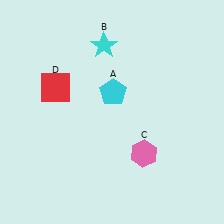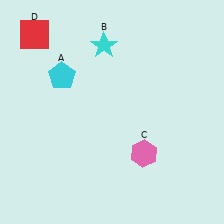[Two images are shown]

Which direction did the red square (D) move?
The red square (D) moved up.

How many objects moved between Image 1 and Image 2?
2 objects moved between the two images.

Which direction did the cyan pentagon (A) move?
The cyan pentagon (A) moved left.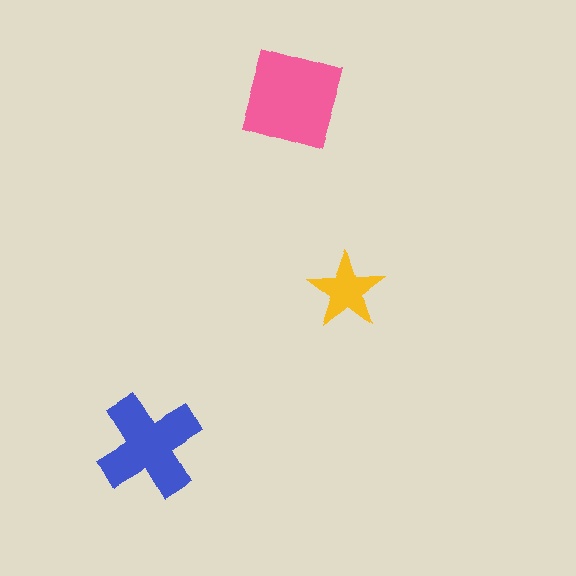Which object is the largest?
The pink square.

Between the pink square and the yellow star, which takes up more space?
The pink square.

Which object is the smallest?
The yellow star.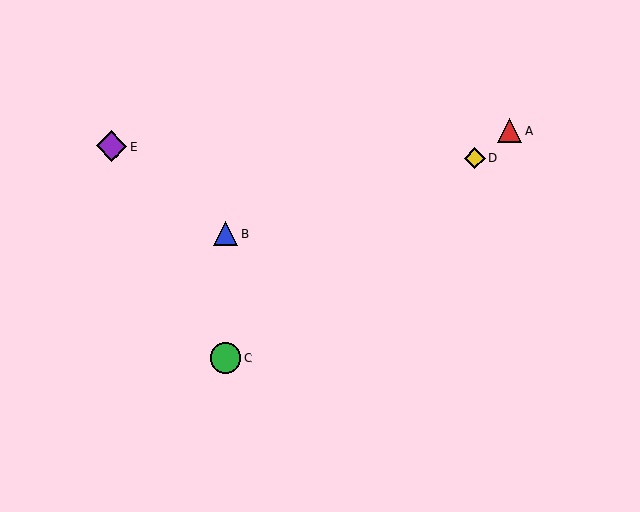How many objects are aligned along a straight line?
3 objects (A, C, D) are aligned along a straight line.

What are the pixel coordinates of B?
Object B is at (226, 234).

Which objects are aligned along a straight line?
Objects A, C, D are aligned along a straight line.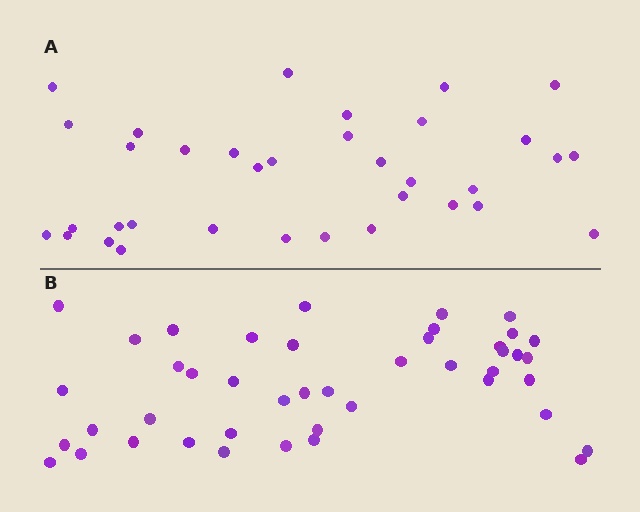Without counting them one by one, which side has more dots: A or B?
Region B (the bottom region) has more dots.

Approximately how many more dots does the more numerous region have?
Region B has roughly 8 or so more dots than region A.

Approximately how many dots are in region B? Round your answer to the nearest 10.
About 40 dots. (The exact count is 44, which rounds to 40.)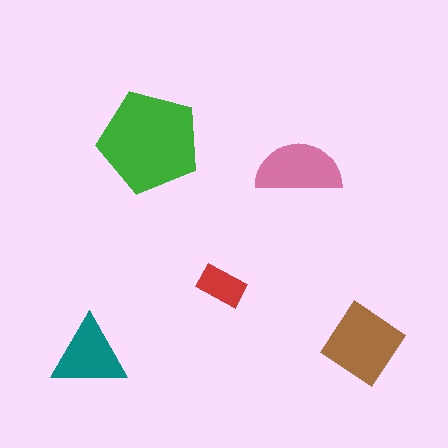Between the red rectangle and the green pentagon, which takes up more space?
The green pentagon.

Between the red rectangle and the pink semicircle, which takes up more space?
The pink semicircle.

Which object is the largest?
The green pentagon.